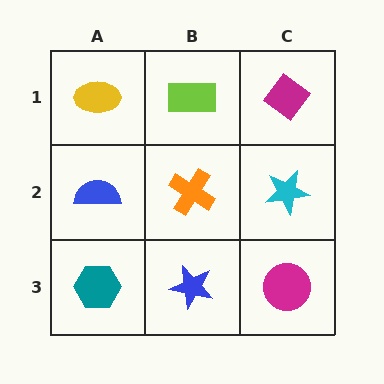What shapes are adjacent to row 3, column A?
A blue semicircle (row 2, column A), a blue star (row 3, column B).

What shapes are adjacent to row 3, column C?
A cyan star (row 2, column C), a blue star (row 3, column B).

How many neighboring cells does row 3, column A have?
2.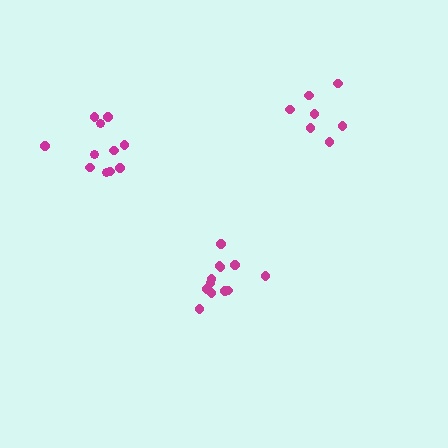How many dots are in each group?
Group 1: 12 dots, Group 2: 7 dots, Group 3: 11 dots (30 total).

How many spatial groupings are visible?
There are 3 spatial groupings.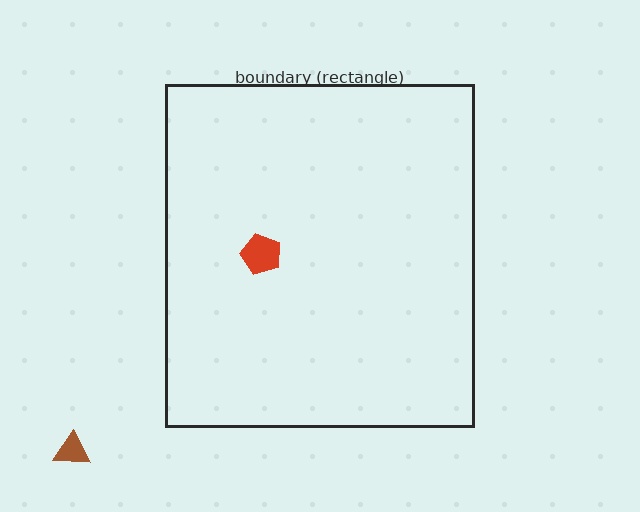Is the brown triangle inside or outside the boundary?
Outside.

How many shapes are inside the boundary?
1 inside, 1 outside.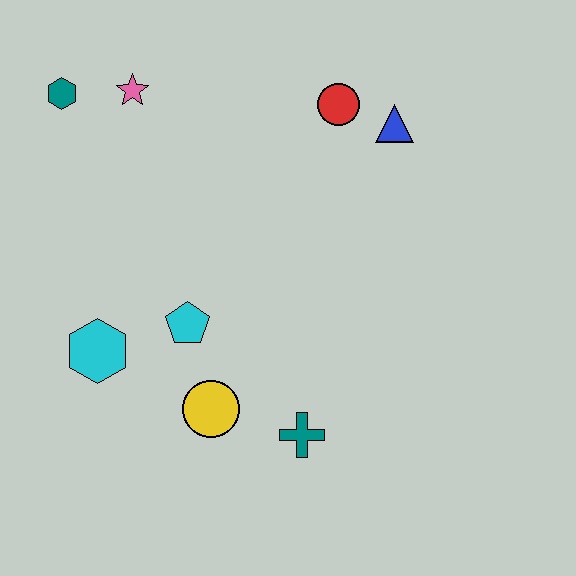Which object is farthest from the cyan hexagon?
The blue triangle is farthest from the cyan hexagon.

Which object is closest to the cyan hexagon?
The cyan pentagon is closest to the cyan hexagon.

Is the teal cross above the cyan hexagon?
No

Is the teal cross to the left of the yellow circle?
No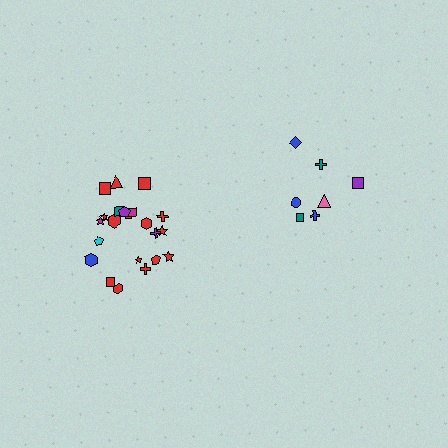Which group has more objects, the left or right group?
The left group.